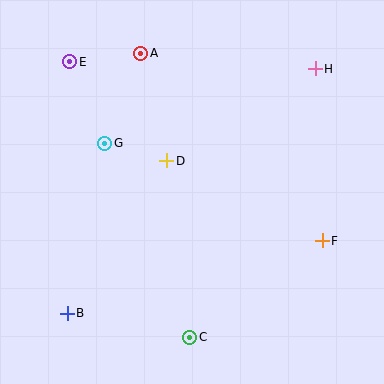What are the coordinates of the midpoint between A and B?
The midpoint between A and B is at (104, 183).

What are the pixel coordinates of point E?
Point E is at (70, 62).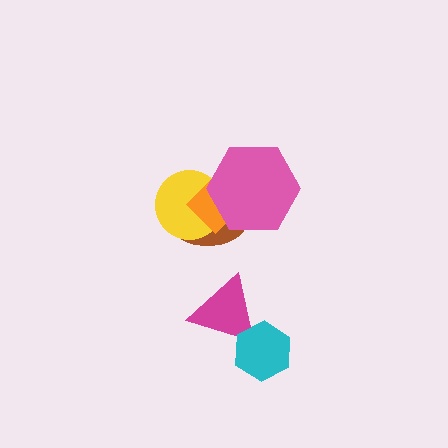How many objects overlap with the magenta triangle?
1 object overlaps with the magenta triangle.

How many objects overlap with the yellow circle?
3 objects overlap with the yellow circle.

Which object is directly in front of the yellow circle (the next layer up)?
The orange diamond is directly in front of the yellow circle.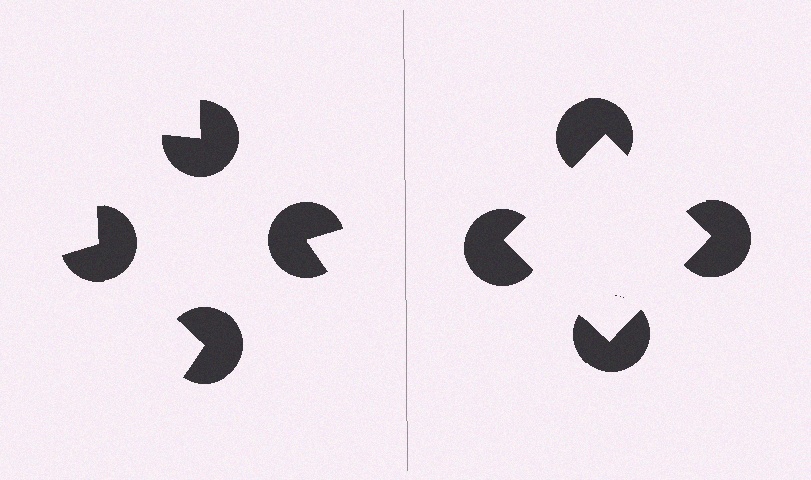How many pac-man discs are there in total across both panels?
8 — 4 on each side.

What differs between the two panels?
The pac-man discs are positioned identically on both sides; only the wedge orientations differ. On the right they align to a square; on the left they are misaligned.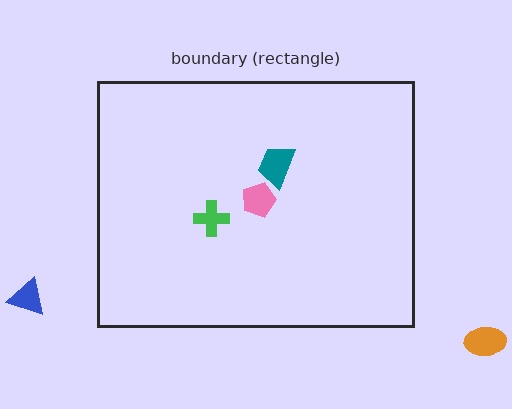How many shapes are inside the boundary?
3 inside, 2 outside.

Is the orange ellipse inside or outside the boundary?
Outside.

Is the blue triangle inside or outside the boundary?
Outside.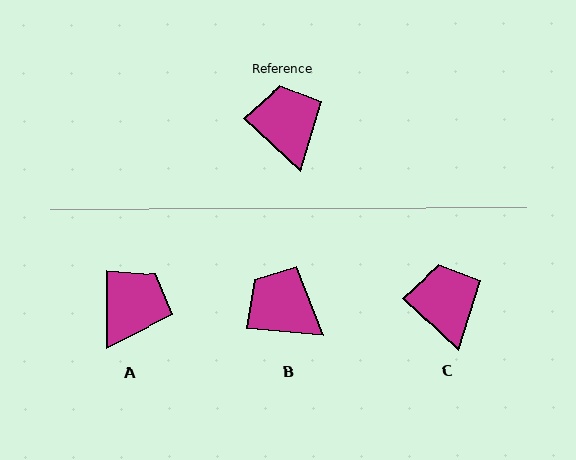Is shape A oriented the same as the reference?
No, it is off by about 47 degrees.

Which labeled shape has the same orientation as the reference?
C.